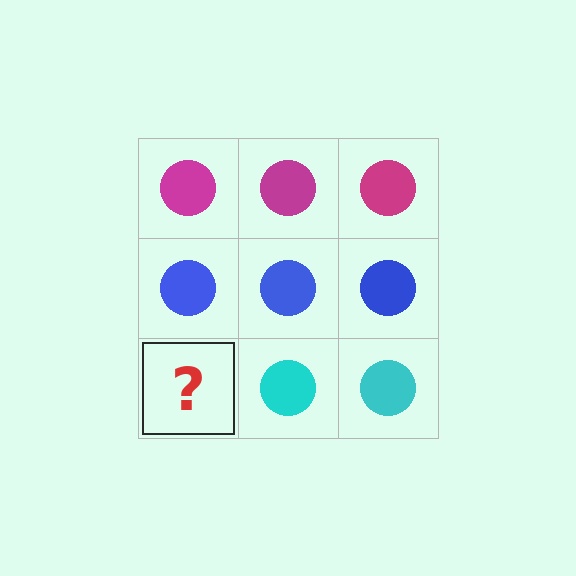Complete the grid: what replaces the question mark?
The question mark should be replaced with a cyan circle.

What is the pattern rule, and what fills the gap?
The rule is that each row has a consistent color. The gap should be filled with a cyan circle.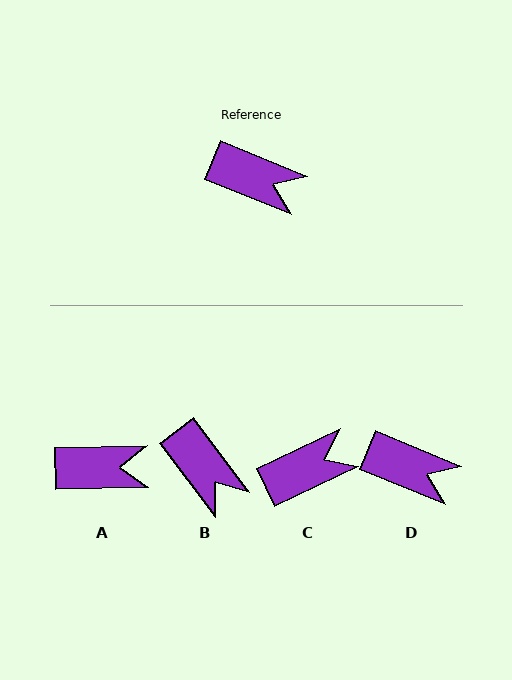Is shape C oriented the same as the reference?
No, it is off by about 48 degrees.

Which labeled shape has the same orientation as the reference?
D.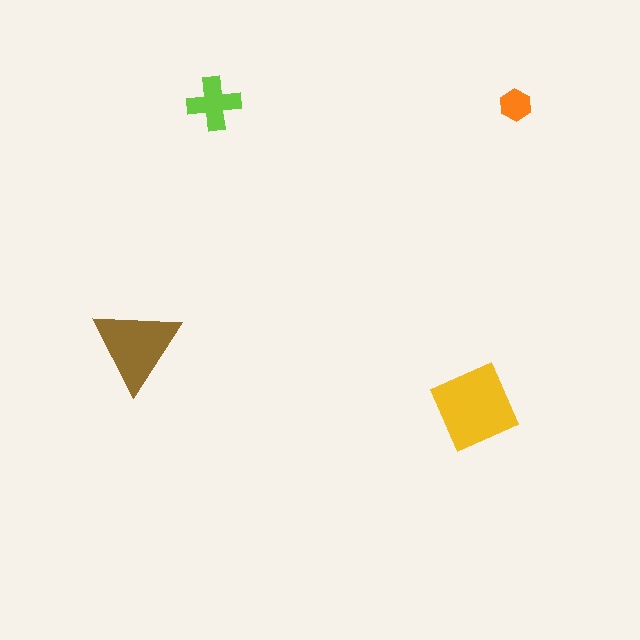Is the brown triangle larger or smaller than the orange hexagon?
Larger.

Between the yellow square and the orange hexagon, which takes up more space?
The yellow square.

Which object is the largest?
The yellow square.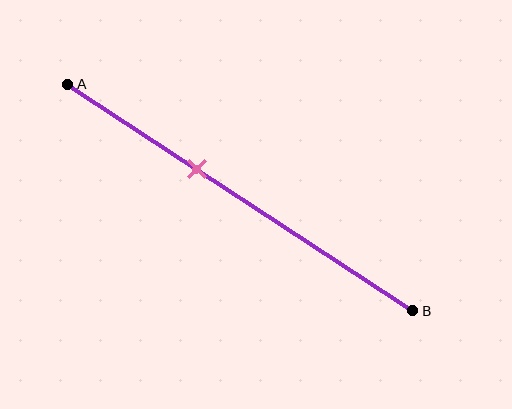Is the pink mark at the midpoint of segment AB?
No, the mark is at about 35% from A, not at the 50% midpoint.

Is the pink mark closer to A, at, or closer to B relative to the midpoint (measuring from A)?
The pink mark is closer to point A than the midpoint of segment AB.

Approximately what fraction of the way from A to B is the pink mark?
The pink mark is approximately 35% of the way from A to B.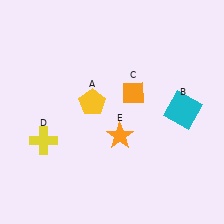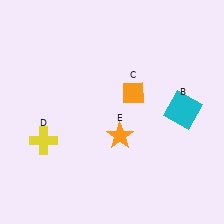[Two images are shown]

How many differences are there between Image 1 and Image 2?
There is 1 difference between the two images.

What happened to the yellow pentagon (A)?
The yellow pentagon (A) was removed in Image 2. It was in the top-left area of Image 1.